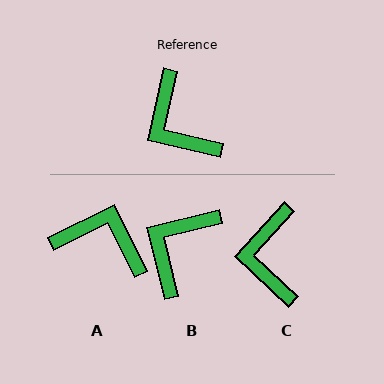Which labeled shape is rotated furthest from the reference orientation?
A, about 141 degrees away.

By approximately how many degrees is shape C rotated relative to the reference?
Approximately 30 degrees clockwise.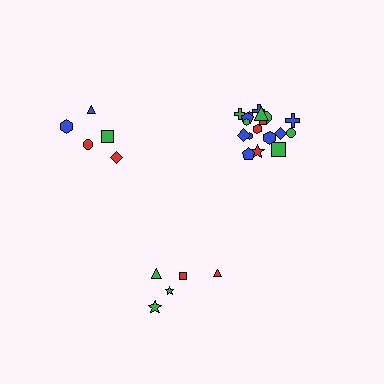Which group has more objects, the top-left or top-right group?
The top-right group.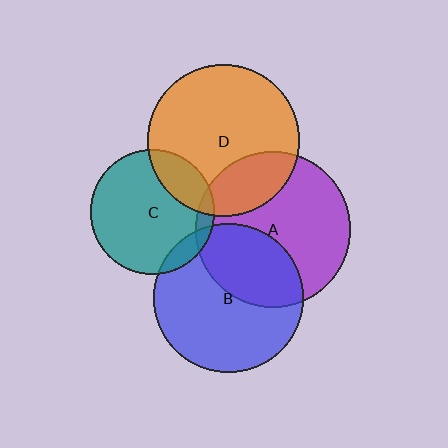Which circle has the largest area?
Circle A (purple).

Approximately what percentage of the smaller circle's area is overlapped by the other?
Approximately 5%.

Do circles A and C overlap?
Yes.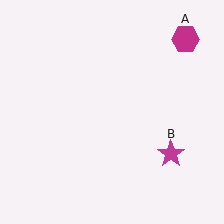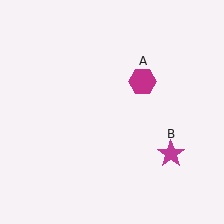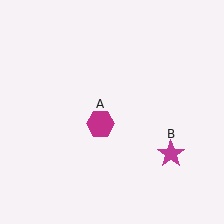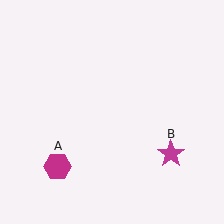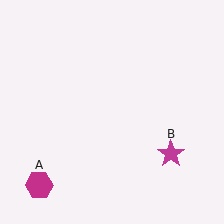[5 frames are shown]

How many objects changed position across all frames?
1 object changed position: magenta hexagon (object A).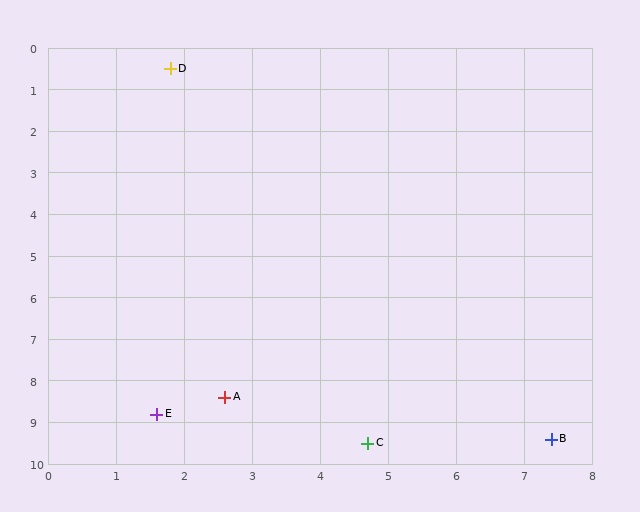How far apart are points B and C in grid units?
Points B and C are about 2.7 grid units apart.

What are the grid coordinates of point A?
Point A is at approximately (2.6, 8.4).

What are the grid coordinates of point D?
Point D is at approximately (1.8, 0.5).